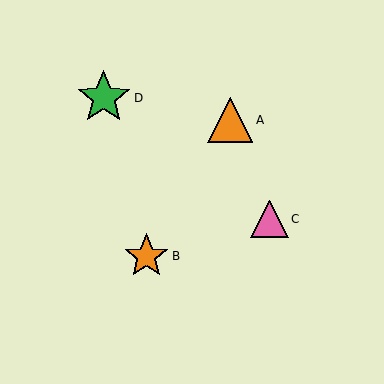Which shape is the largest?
The green star (labeled D) is the largest.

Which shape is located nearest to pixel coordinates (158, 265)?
The orange star (labeled B) at (146, 256) is nearest to that location.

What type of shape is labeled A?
Shape A is an orange triangle.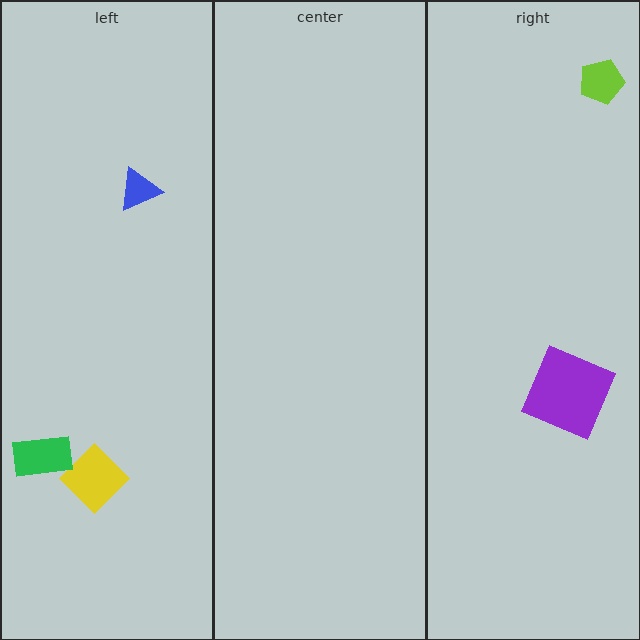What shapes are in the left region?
The yellow diamond, the blue triangle, the green rectangle.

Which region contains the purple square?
The right region.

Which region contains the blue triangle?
The left region.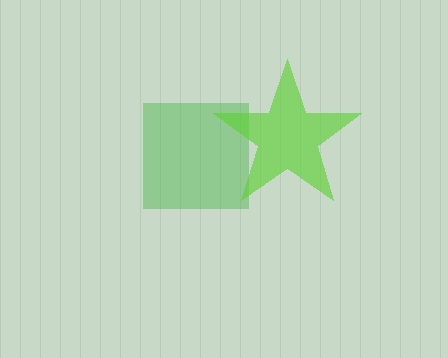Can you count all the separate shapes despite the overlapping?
Yes, there are 2 separate shapes.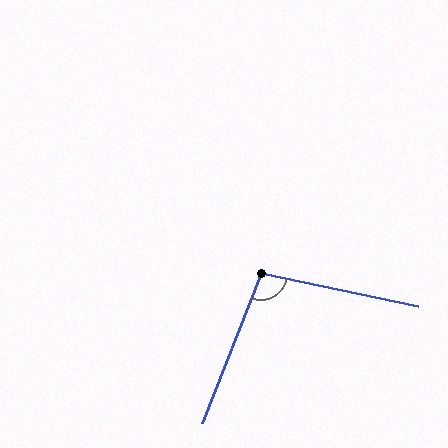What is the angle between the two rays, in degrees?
Approximately 100 degrees.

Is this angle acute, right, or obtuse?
It is obtuse.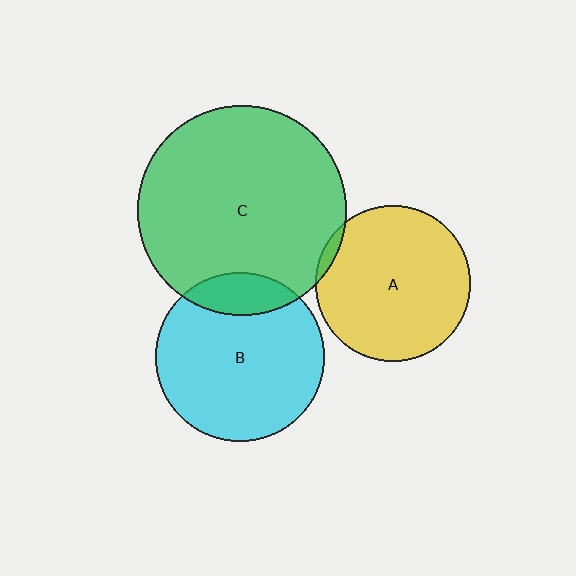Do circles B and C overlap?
Yes.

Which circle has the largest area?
Circle C (green).